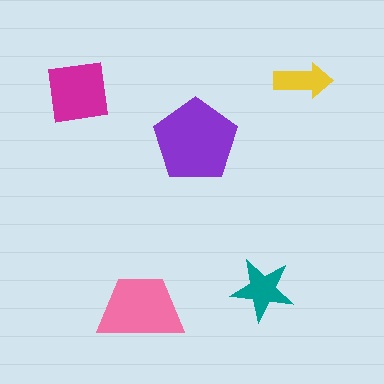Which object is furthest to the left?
The magenta square is leftmost.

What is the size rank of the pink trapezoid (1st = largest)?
2nd.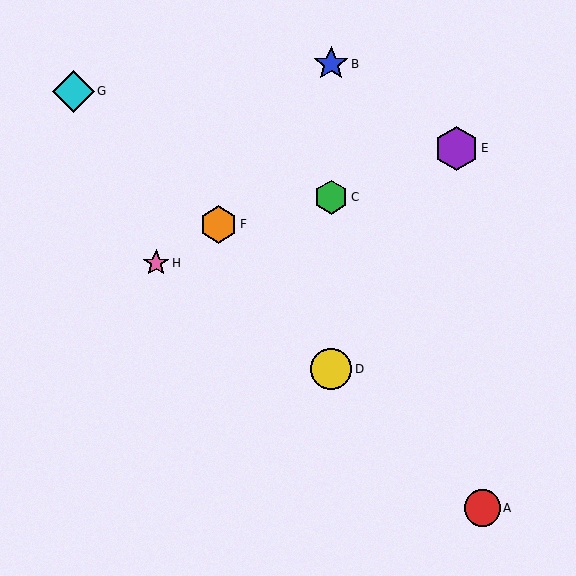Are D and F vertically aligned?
No, D is at x≈331 and F is at x≈218.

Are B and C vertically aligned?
Yes, both are at x≈331.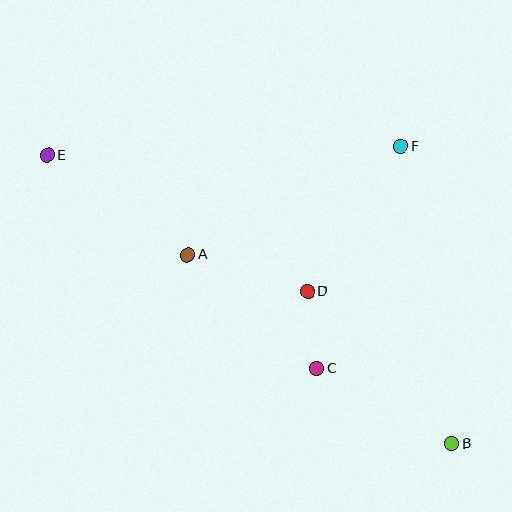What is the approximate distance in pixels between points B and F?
The distance between B and F is approximately 302 pixels.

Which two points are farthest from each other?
Points B and E are farthest from each other.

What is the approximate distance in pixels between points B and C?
The distance between B and C is approximately 154 pixels.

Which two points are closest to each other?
Points C and D are closest to each other.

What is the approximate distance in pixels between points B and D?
The distance between B and D is approximately 210 pixels.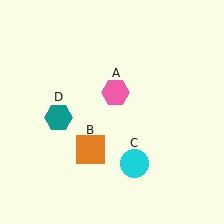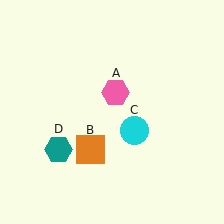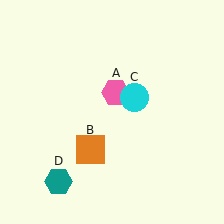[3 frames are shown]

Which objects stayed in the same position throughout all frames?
Pink hexagon (object A) and orange square (object B) remained stationary.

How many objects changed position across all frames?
2 objects changed position: cyan circle (object C), teal hexagon (object D).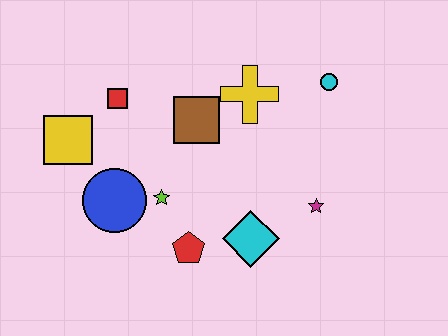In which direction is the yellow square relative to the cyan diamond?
The yellow square is to the left of the cyan diamond.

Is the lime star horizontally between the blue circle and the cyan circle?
Yes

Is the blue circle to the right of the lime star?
No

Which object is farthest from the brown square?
The magenta star is farthest from the brown square.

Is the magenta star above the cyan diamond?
Yes